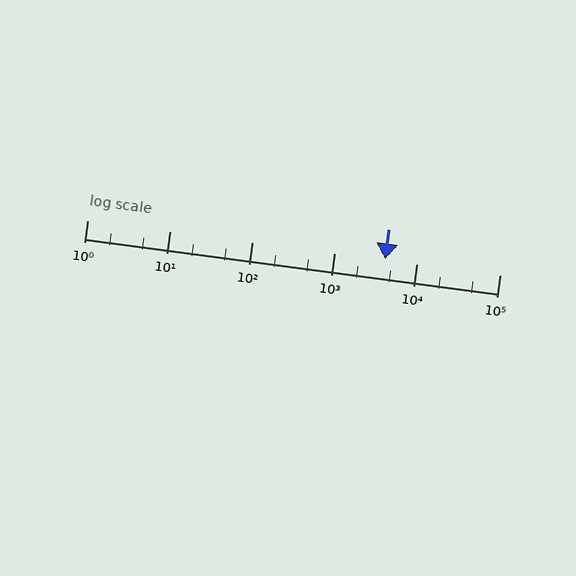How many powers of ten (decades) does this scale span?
The scale spans 5 decades, from 1 to 100000.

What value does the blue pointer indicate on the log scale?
The pointer indicates approximately 4100.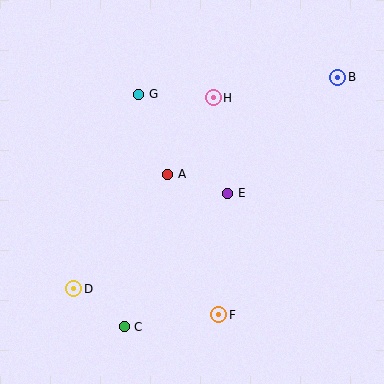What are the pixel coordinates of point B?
Point B is at (338, 77).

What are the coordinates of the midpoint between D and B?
The midpoint between D and B is at (206, 183).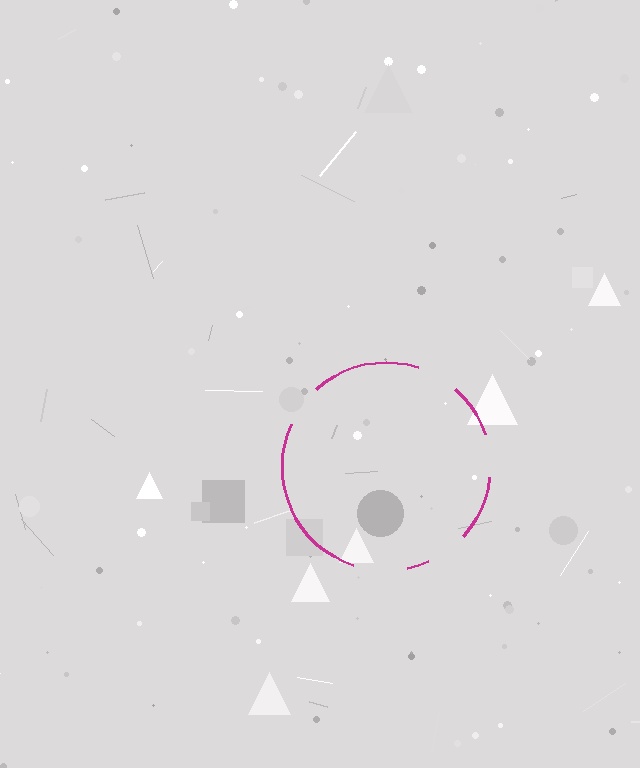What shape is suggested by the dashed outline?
The dashed outline suggests a circle.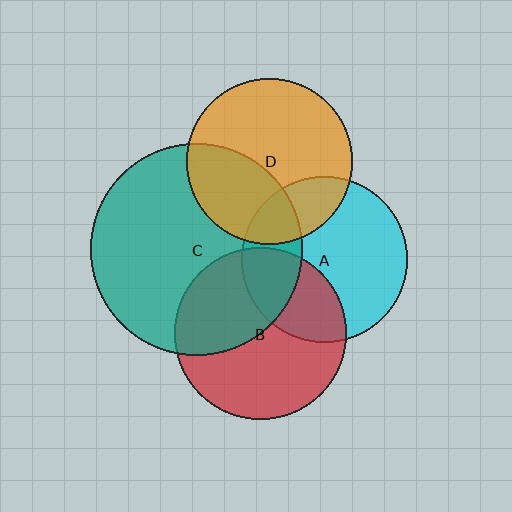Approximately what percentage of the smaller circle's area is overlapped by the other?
Approximately 25%.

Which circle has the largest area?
Circle C (teal).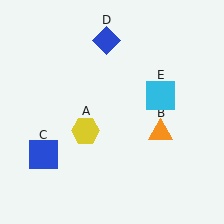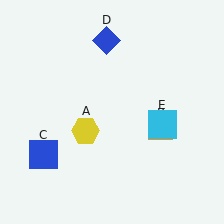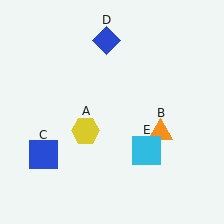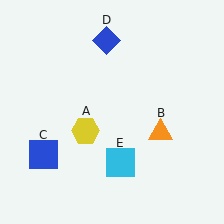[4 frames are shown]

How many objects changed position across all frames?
1 object changed position: cyan square (object E).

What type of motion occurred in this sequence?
The cyan square (object E) rotated clockwise around the center of the scene.